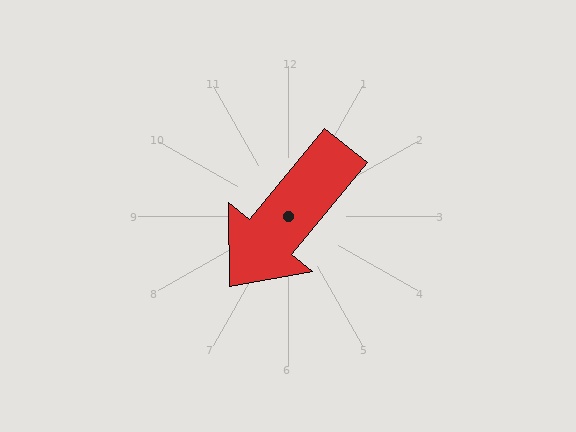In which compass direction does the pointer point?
Southwest.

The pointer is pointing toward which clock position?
Roughly 7 o'clock.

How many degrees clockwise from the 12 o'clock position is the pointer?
Approximately 219 degrees.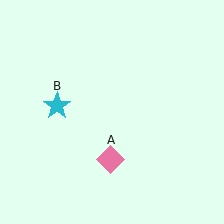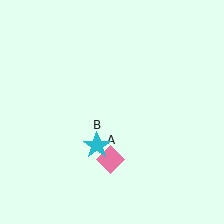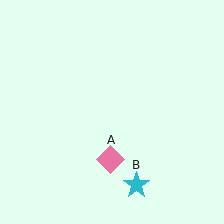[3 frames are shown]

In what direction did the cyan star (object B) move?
The cyan star (object B) moved down and to the right.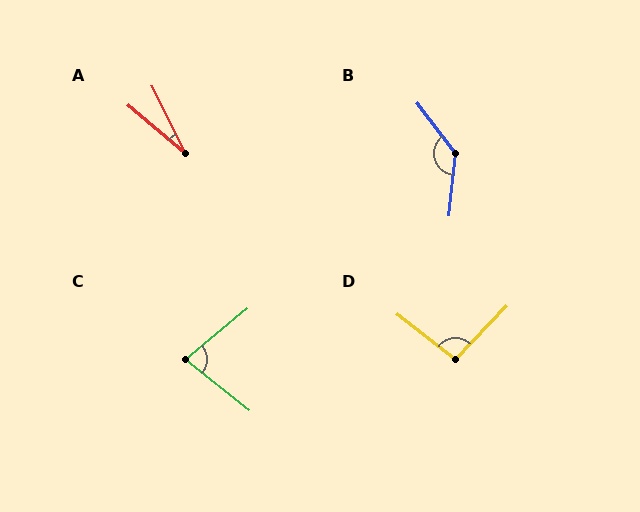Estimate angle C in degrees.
Approximately 78 degrees.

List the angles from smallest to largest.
A (23°), C (78°), D (96°), B (137°).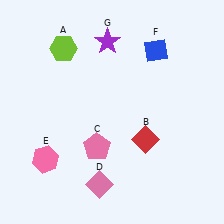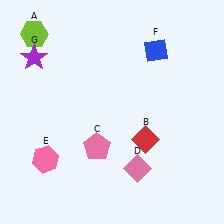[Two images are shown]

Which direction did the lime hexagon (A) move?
The lime hexagon (A) moved left.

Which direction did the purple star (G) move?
The purple star (G) moved left.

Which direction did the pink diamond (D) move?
The pink diamond (D) moved right.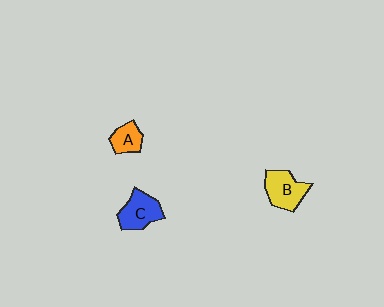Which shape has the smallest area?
Shape A (orange).